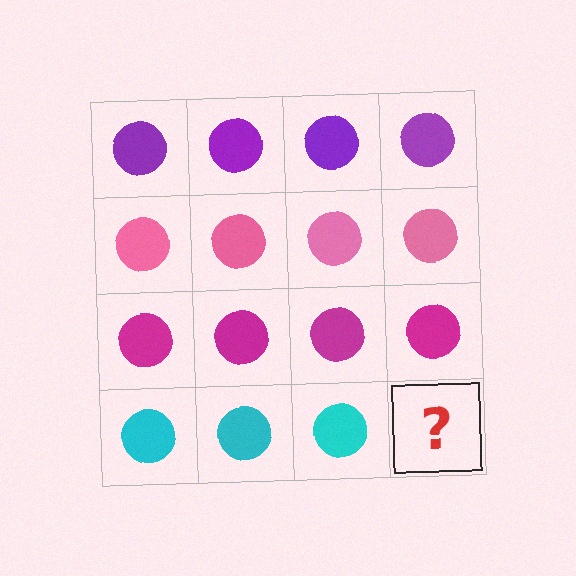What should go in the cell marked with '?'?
The missing cell should contain a cyan circle.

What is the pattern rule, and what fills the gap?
The rule is that each row has a consistent color. The gap should be filled with a cyan circle.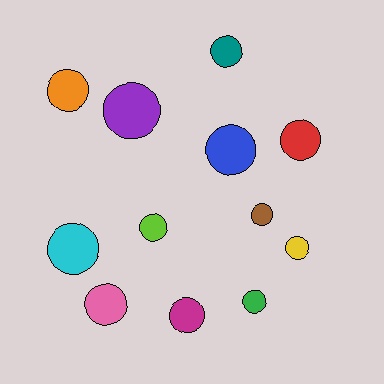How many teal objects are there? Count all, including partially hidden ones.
There is 1 teal object.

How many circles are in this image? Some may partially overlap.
There are 12 circles.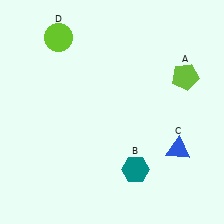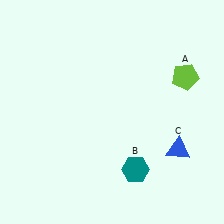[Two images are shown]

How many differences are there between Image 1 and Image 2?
There is 1 difference between the two images.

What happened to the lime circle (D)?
The lime circle (D) was removed in Image 2. It was in the top-left area of Image 1.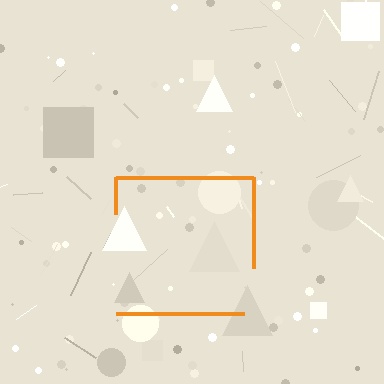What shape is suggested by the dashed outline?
The dashed outline suggests a square.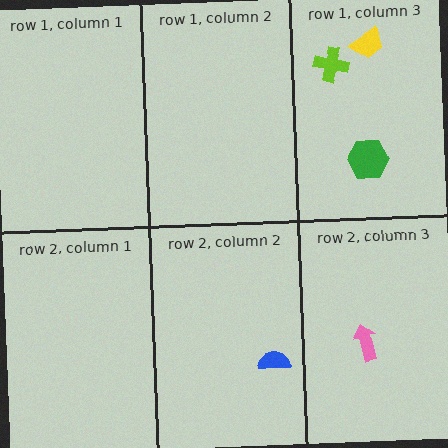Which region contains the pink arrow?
The row 2, column 3 region.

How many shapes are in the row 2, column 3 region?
1.